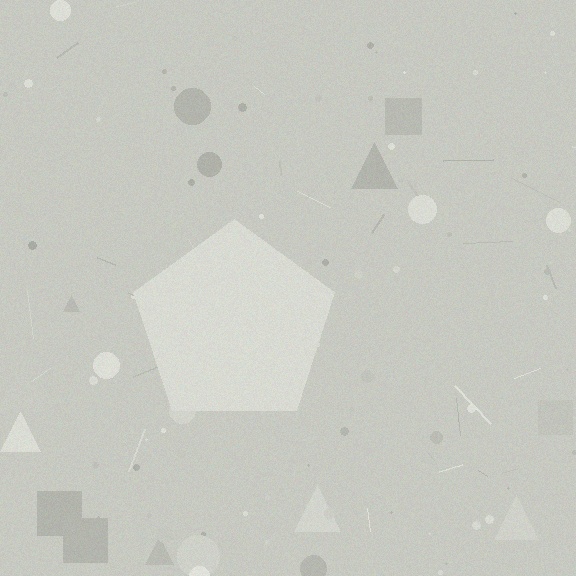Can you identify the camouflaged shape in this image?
The camouflaged shape is a pentagon.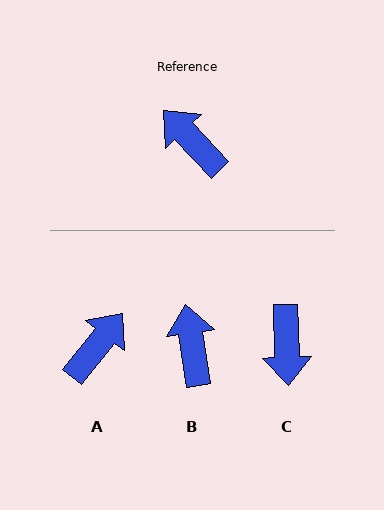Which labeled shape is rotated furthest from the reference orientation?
C, about 138 degrees away.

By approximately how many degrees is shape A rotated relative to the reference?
Approximately 82 degrees clockwise.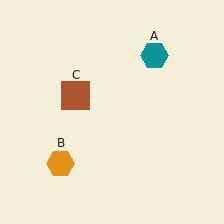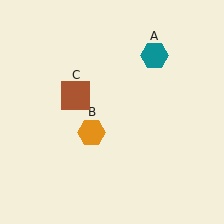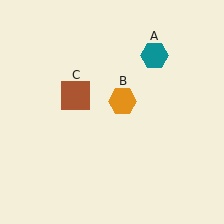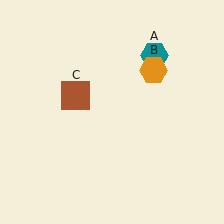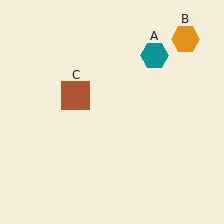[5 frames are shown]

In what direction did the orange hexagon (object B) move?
The orange hexagon (object B) moved up and to the right.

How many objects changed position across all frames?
1 object changed position: orange hexagon (object B).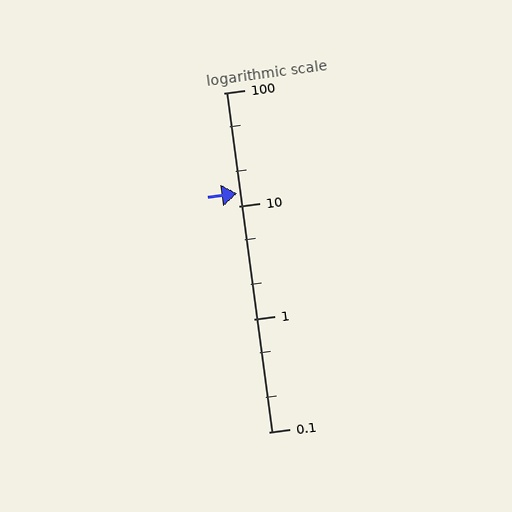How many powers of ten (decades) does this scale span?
The scale spans 3 decades, from 0.1 to 100.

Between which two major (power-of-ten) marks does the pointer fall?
The pointer is between 10 and 100.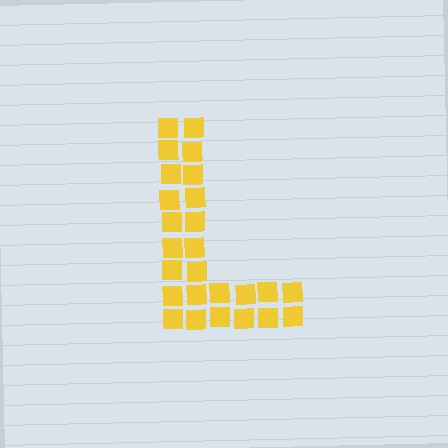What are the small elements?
The small elements are squares.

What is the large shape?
The large shape is the letter L.